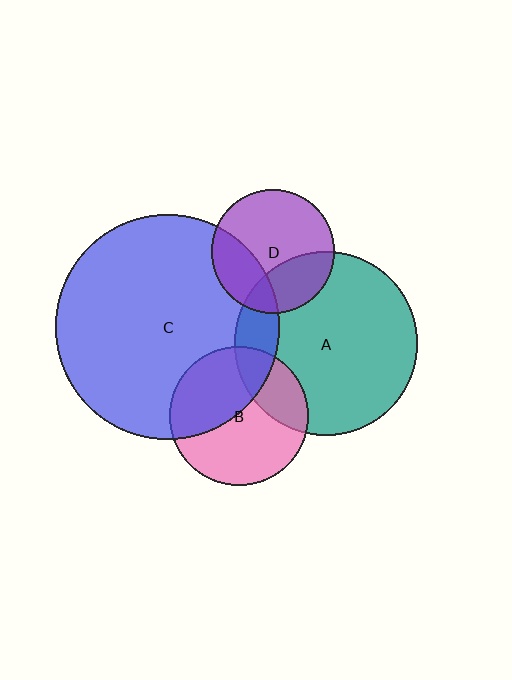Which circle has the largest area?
Circle C (blue).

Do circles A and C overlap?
Yes.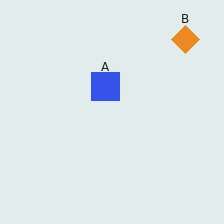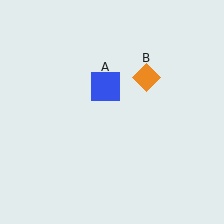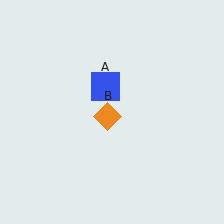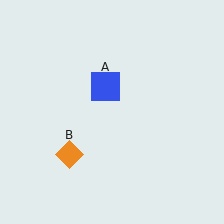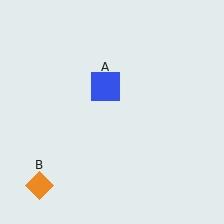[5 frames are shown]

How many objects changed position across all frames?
1 object changed position: orange diamond (object B).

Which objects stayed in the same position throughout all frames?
Blue square (object A) remained stationary.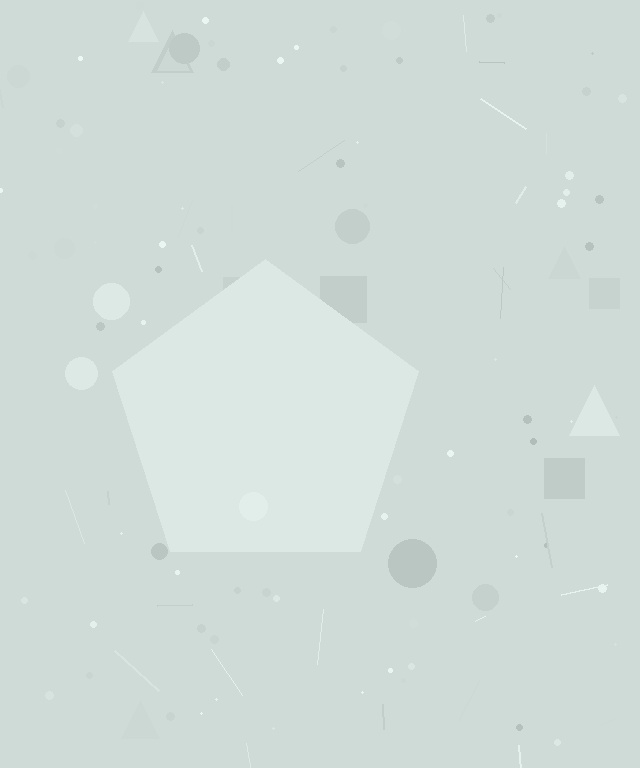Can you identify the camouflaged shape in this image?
The camouflaged shape is a pentagon.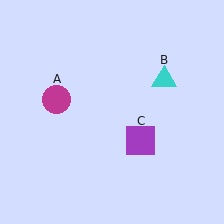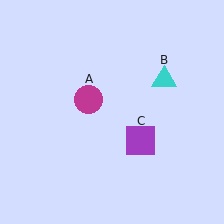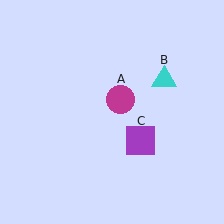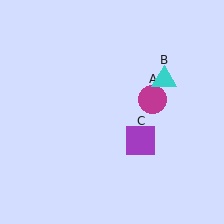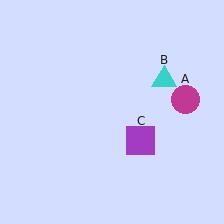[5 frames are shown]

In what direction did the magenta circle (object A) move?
The magenta circle (object A) moved right.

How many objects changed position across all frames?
1 object changed position: magenta circle (object A).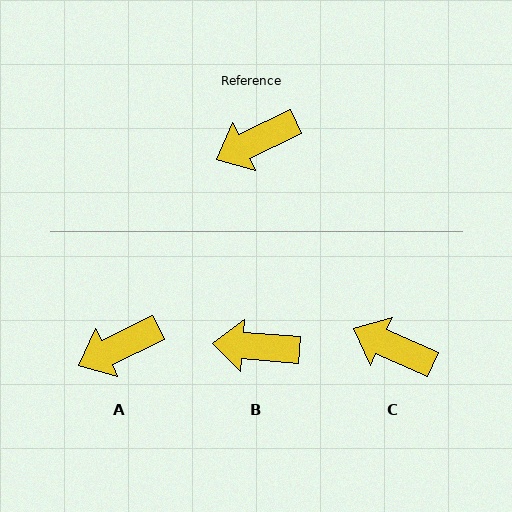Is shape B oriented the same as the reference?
No, it is off by about 30 degrees.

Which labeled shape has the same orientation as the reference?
A.